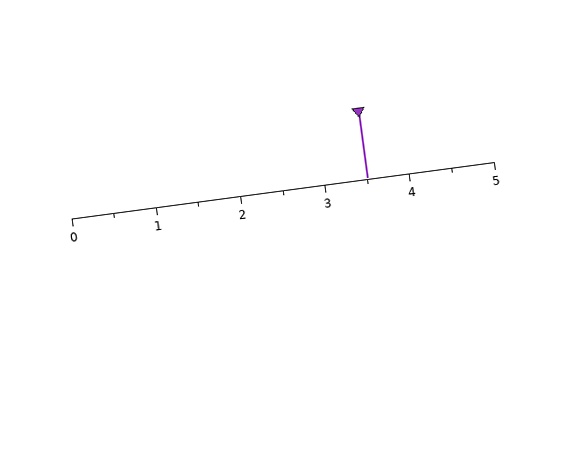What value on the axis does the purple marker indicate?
The marker indicates approximately 3.5.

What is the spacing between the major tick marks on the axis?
The major ticks are spaced 1 apart.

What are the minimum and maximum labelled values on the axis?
The axis runs from 0 to 5.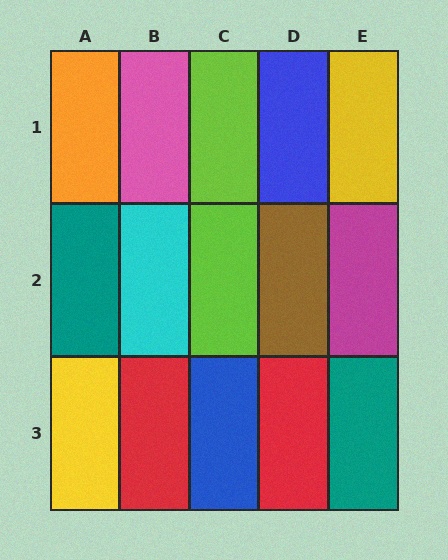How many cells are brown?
1 cell is brown.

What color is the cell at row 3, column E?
Teal.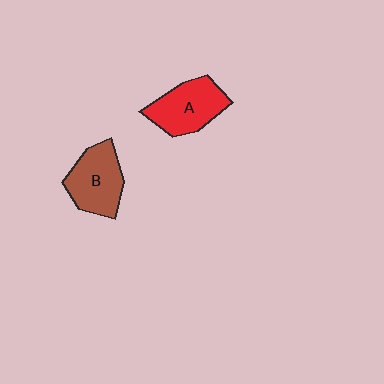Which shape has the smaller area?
Shape A (red).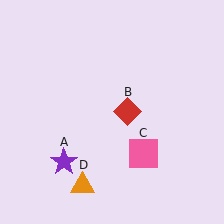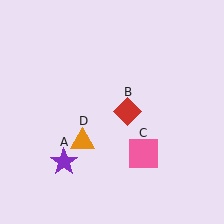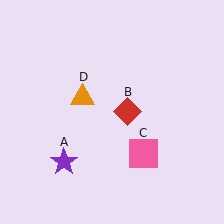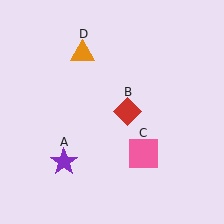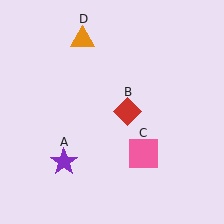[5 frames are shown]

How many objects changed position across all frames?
1 object changed position: orange triangle (object D).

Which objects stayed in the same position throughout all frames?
Purple star (object A) and red diamond (object B) and pink square (object C) remained stationary.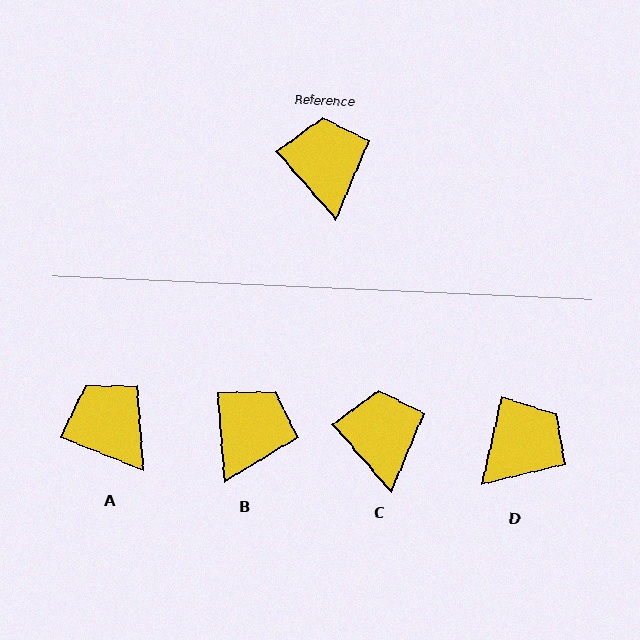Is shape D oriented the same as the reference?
No, it is off by about 53 degrees.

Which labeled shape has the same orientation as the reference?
C.